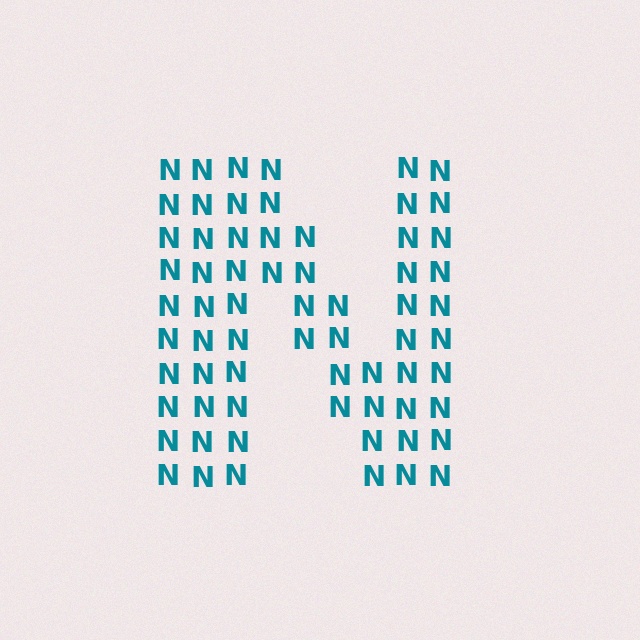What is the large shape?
The large shape is the letter N.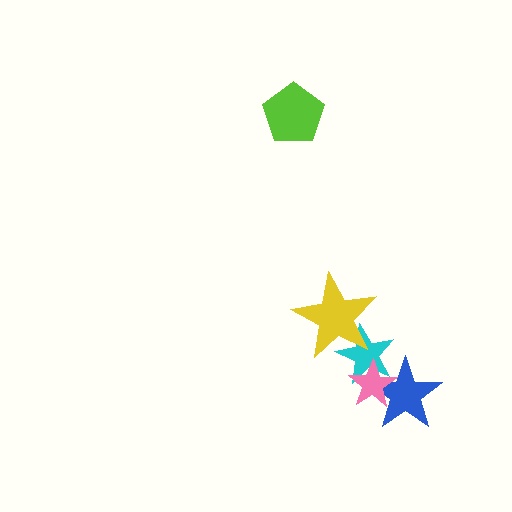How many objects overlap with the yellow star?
1 object overlaps with the yellow star.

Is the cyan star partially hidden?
Yes, it is partially covered by another shape.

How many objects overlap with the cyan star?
3 objects overlap with the cyan star.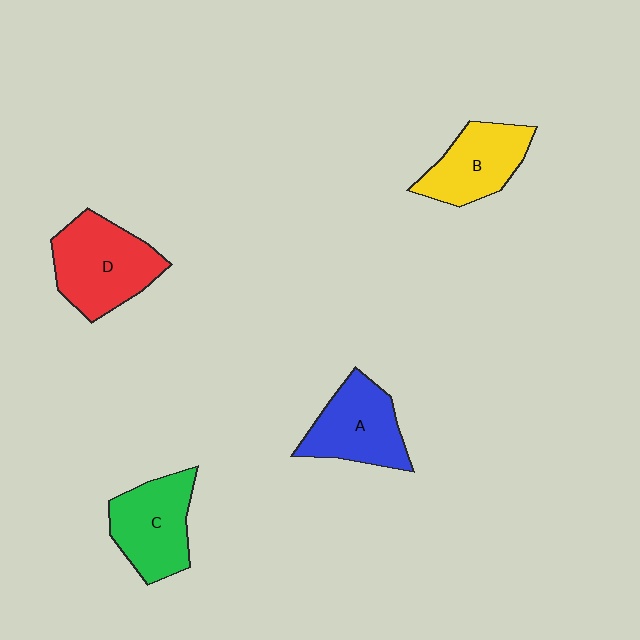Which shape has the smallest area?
Shape B (yellow).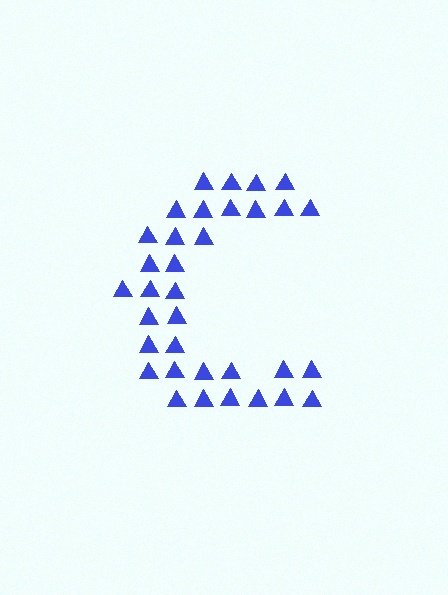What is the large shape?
The large shape is the letter C.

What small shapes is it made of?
It is made of small triangles.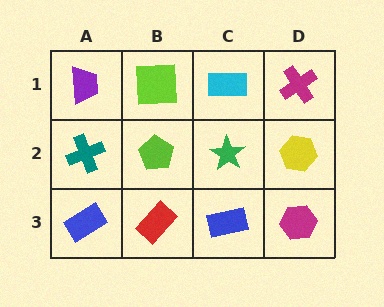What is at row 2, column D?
A yellow hexagon.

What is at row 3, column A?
A blue rectangle.